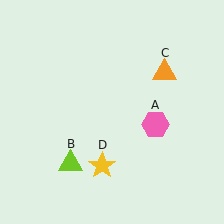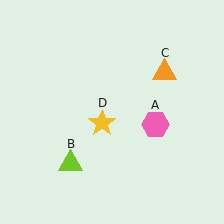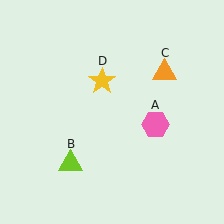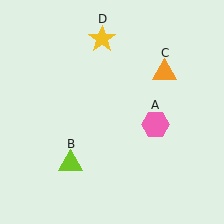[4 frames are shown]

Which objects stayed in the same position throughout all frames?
Pink hexagon (object A) and lime triangle (object B) and orange triangle (object C) remained stationary.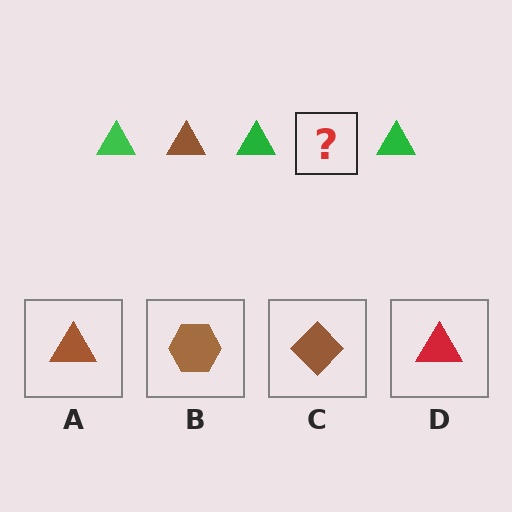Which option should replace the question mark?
Option A.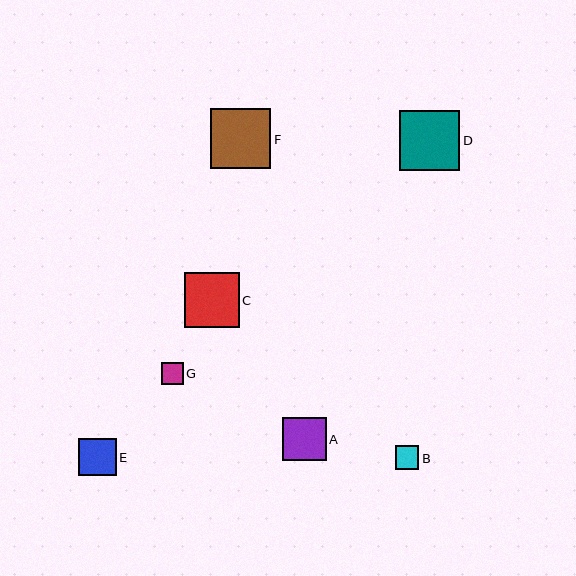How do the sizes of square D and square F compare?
Square D and square F are approximately the same size.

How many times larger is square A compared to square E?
Square A is approximately 1.2 times the size of square E.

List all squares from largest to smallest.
From largest to smallest: D, F, C, A, E, B, G.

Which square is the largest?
Square D is the largest with a size of approximately 60 pixels.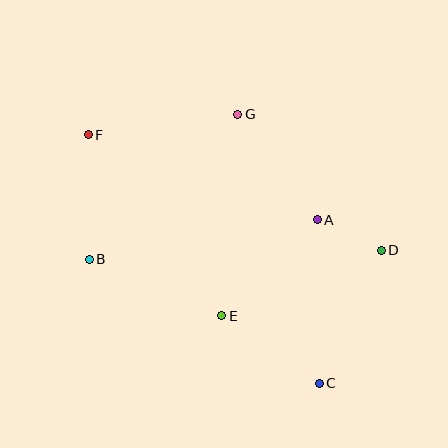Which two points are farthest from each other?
Points C and F are farthest from each other.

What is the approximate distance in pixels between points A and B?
The distance between A and B is approximately 231 pixels.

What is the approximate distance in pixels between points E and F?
The distance between E and F is approximately 225 pixels.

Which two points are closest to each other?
Points A and D are closest to each other.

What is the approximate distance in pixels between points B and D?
The distance between B and D is approximately 292 pixels.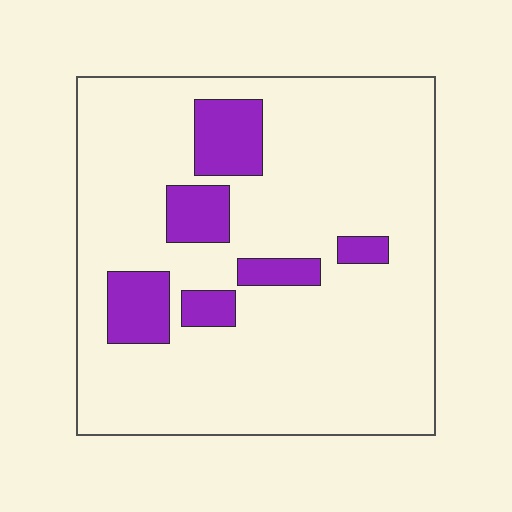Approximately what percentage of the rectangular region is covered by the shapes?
Approximately 15%.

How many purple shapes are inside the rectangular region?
6.